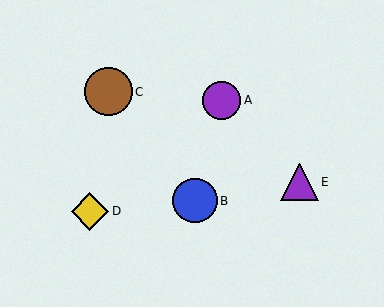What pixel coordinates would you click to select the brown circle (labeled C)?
Click at (108, 92) to select the brown circle C.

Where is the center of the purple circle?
The center of the purple circle is at (222, 100).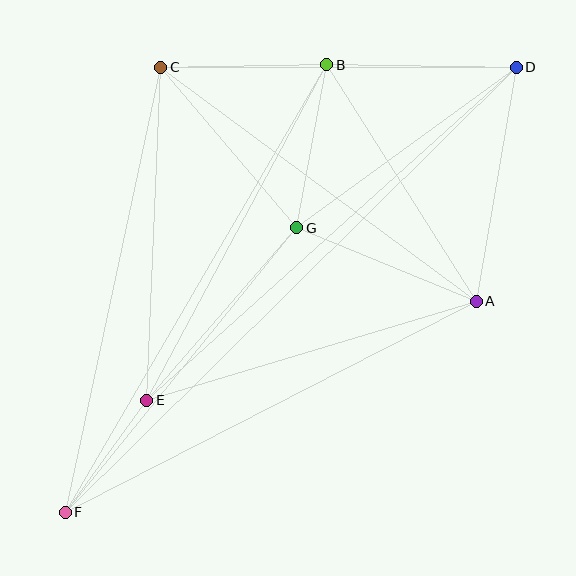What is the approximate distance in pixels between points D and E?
The distance between D and E is approximately 498 pixels.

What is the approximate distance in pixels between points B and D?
The distance between B and D is approximately 189 pixels.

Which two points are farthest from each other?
Points D and F are farthest from each other.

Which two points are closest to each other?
Points E and F are closest to each other.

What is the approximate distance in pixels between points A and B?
The distance between A and B is approximately 280 pixels.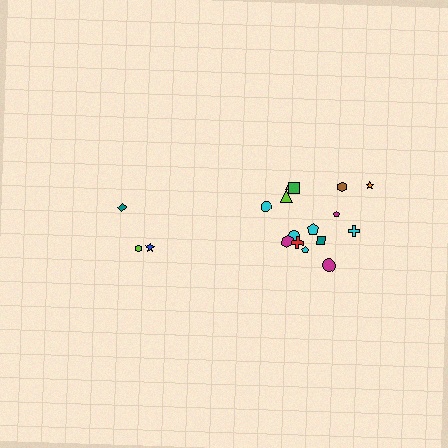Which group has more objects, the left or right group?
The right group.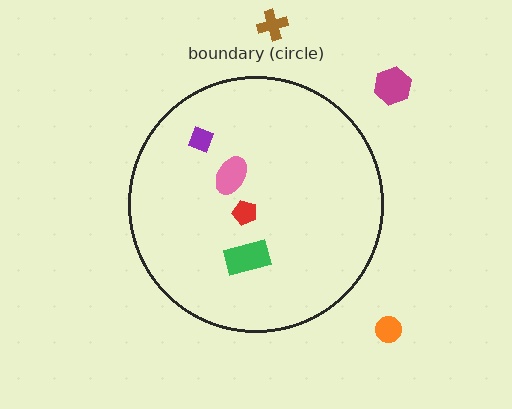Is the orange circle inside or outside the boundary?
Outside.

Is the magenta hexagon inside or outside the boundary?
Outside.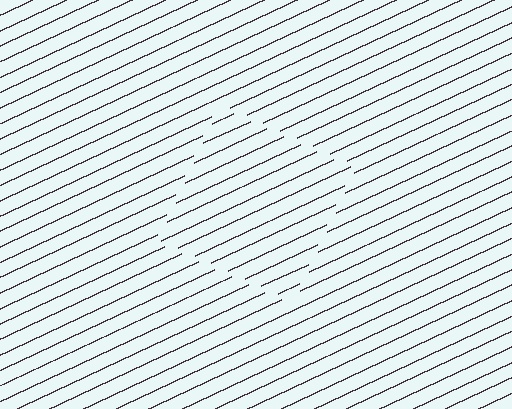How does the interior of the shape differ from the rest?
The interior of the shape contains the same grating, shifted by half a period — the contour is defined by the phase discontinuity where line-ends from the inner and outer gratings abut.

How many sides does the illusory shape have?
4 sides — the line-ends trace a square.